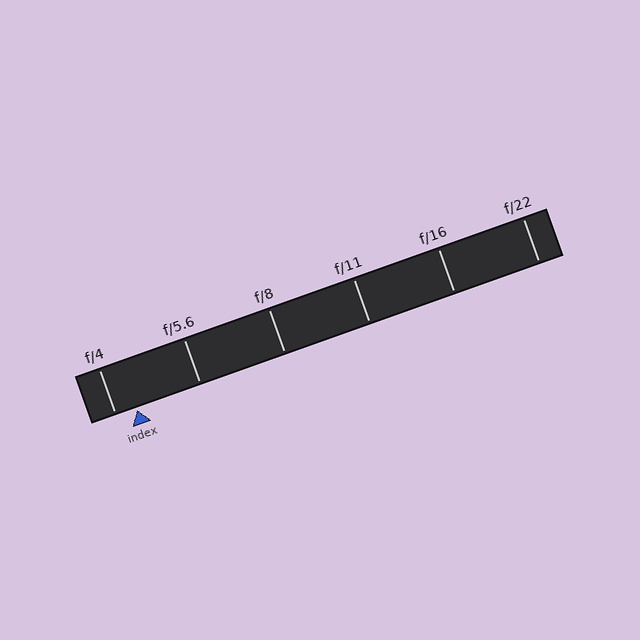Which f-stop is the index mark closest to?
The index mark is closest to f/4.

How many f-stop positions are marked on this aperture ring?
There are 6 f-stop positions marked.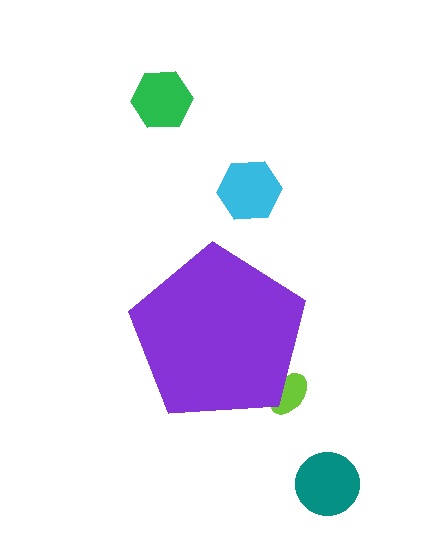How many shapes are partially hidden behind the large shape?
1 shape is partially hidden.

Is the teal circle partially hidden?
No, the teal circle is fully visible.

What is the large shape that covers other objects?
A purple pentagon.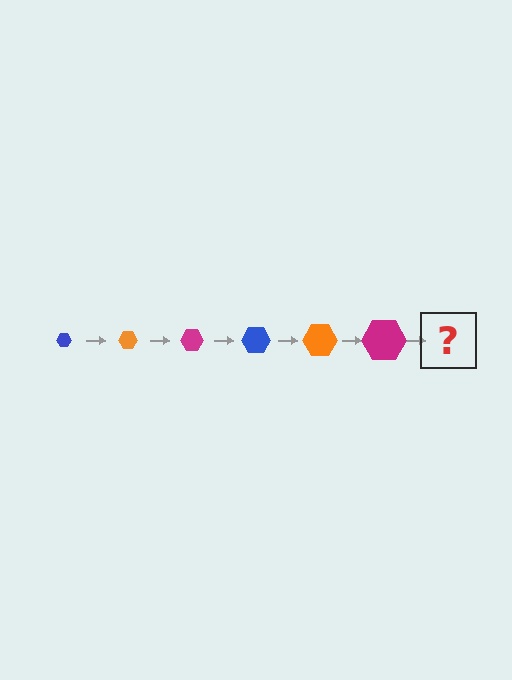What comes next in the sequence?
The next element should be a blue hexagon, larger than the previous one.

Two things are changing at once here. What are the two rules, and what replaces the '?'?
The two rules are that the hexagon grows larger each step and the color cycles through blue, orange, and magenta. The '?' should be a blue hexagon, larger than the previous one.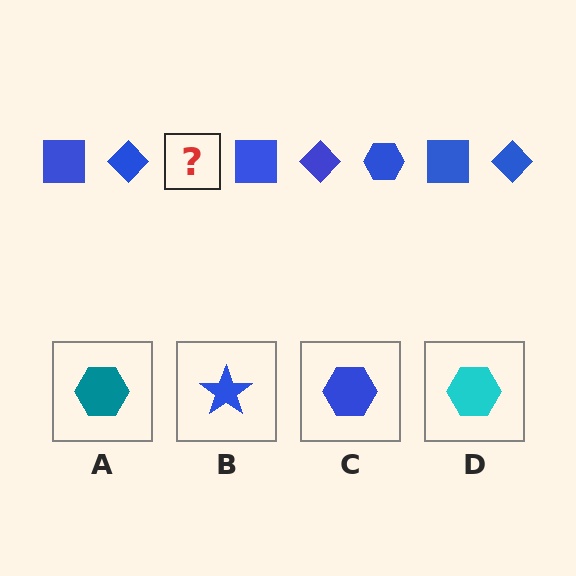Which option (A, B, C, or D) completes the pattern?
C.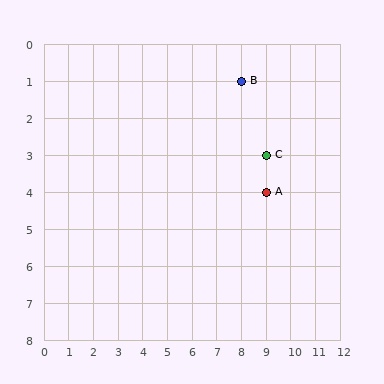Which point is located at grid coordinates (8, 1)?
Point B is at (8, 1).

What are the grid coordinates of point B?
Point B is at grid coordinates (8, 1).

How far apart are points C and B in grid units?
Points C and B are 1 column and 2 rows apart (about 2.2 grid units diagonally).